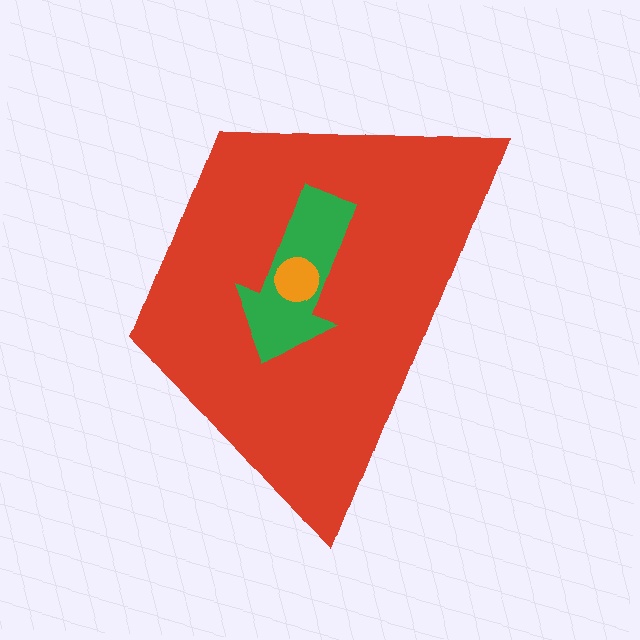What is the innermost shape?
The orange circle.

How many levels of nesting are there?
3.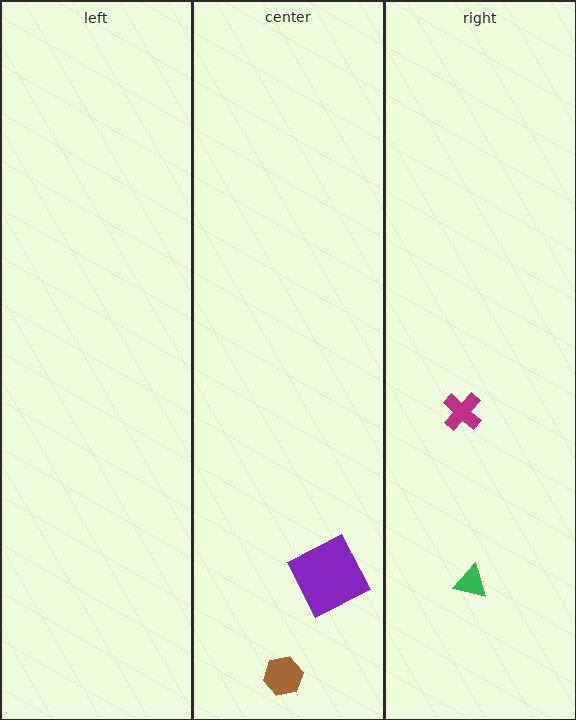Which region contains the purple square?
The center region.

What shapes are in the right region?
The magenta cross, the green triangle.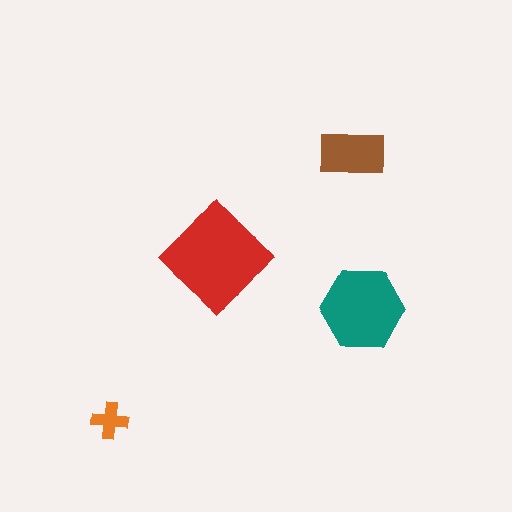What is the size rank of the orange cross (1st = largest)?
4th.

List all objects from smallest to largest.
The orange cross, the brown rectangle, the teal hexagon, the red diamond.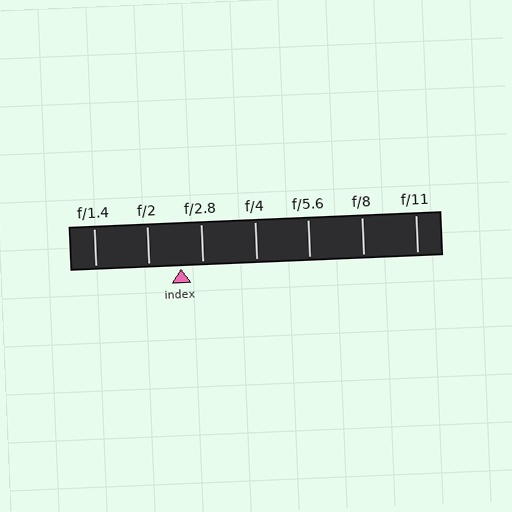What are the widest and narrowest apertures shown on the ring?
The widest aperture shown is f/1.4 and the narrowest is f/11.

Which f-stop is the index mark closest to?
The index mark is closest to f/2.8.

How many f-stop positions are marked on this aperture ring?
There are 7 f-stop positions marked.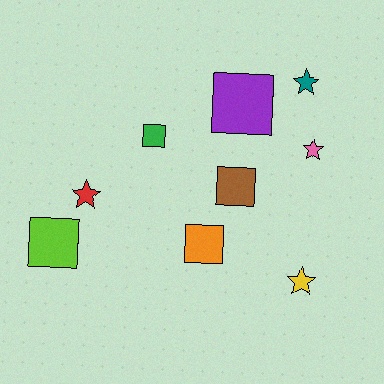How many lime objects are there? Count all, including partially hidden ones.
There is 1 lime object.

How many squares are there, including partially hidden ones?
There are 5 squares.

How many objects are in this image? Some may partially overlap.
There are 9 objects.